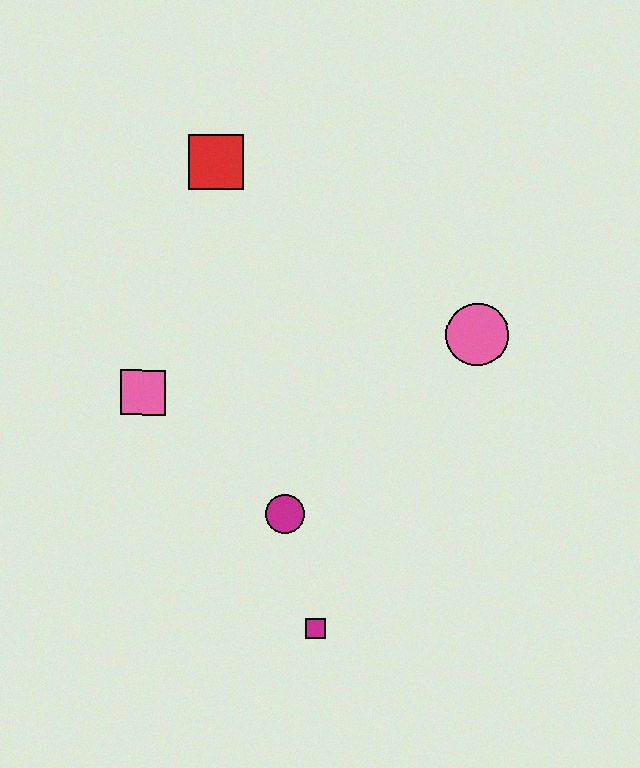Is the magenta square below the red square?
Yes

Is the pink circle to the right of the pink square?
Yes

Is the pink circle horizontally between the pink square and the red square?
No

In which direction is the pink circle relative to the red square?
The pink circle is to the right of the red square.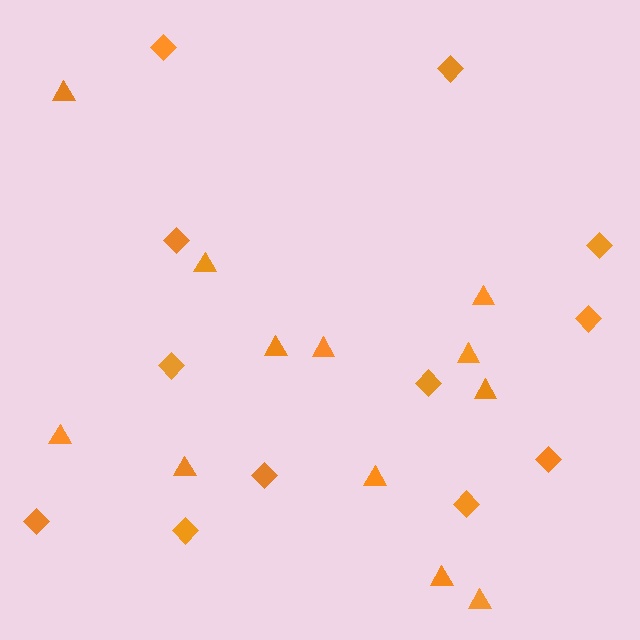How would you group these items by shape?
There are 2 groups: one group of triangles (12) and one group of diamonds (12).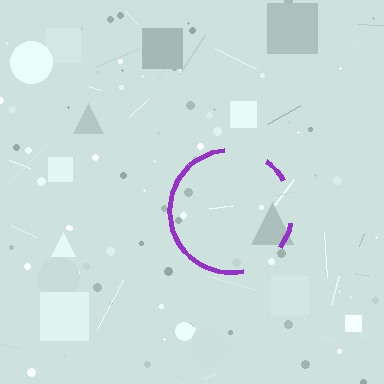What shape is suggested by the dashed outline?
The dashed outline suggests a circle.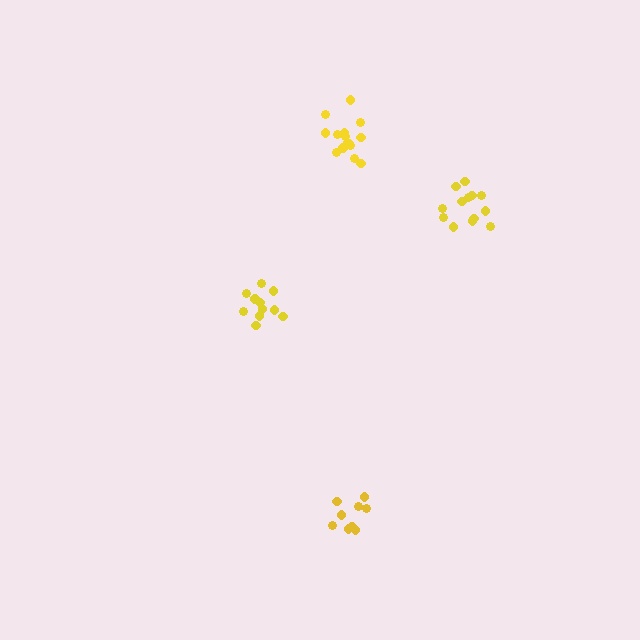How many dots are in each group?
Group 1: 15 dots, Group 2: 11 dots, Group 3: 13 dots, Group 4: 9 dots (48 total).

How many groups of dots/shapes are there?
There are 4 groups.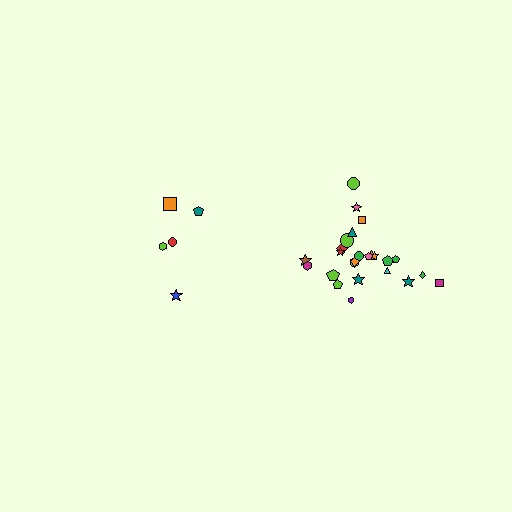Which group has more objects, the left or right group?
The right group.